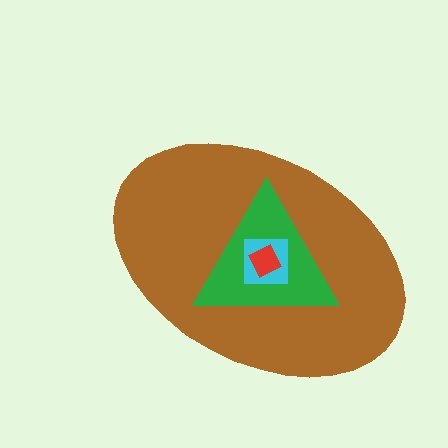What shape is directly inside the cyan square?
The red diamond.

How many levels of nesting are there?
4.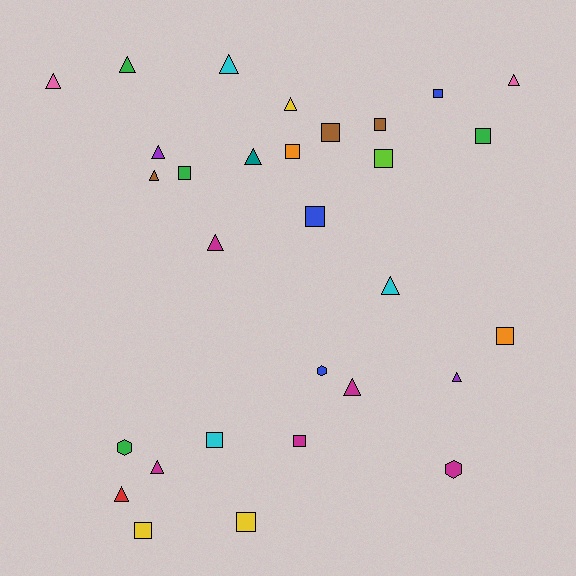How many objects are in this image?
There are 30 objects.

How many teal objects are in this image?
There is 1 teal object.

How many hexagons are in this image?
There are 3 hexagons.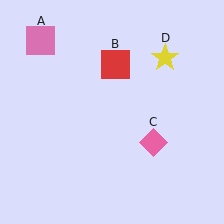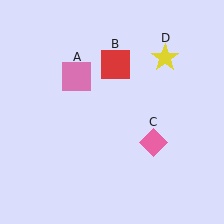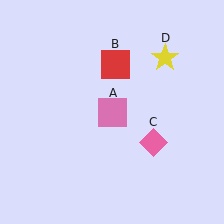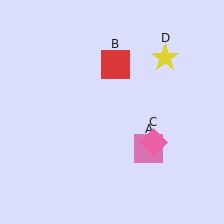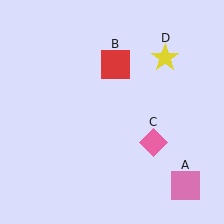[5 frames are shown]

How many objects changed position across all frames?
1 object changed position: pink square (object A).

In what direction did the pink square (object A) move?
The pink square (object A) moved down and to the right.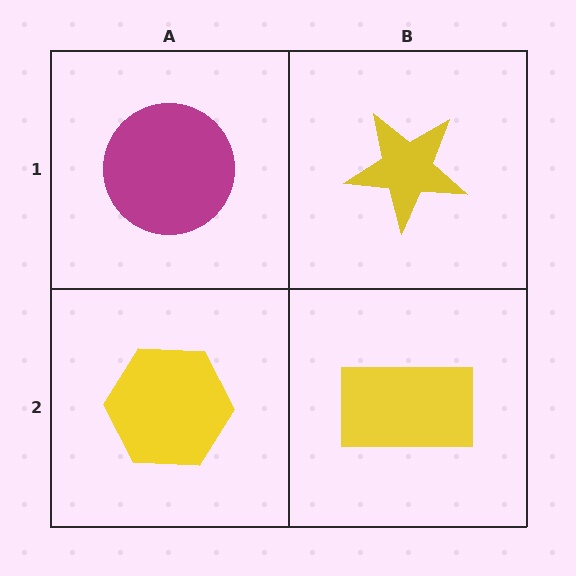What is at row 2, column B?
A yellow rectangle.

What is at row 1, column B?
A yellow star.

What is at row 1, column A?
A magenta circle.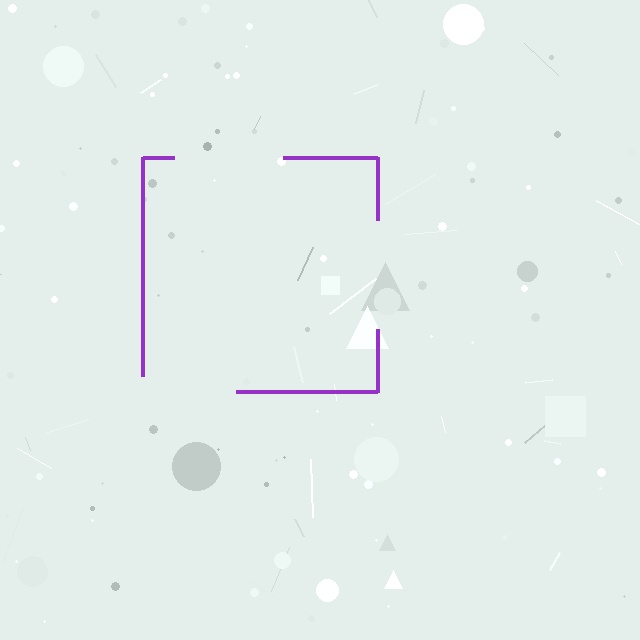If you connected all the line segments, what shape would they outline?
They would outline a square.